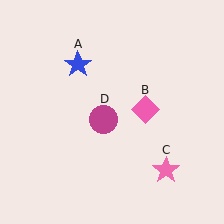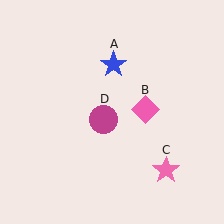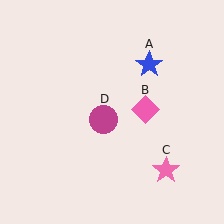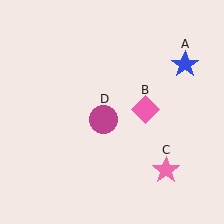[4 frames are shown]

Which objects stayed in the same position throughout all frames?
Pink diamond (object B) and pink star (object C) and magenta circle (object D) remained stationary.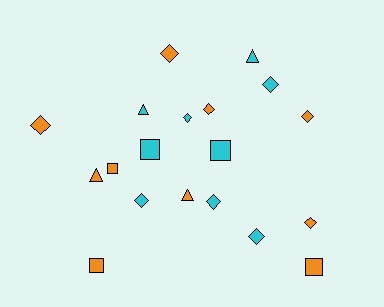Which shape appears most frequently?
Diamond, with 10 objects.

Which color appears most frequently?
Orange, with 10 objects.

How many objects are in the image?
There are 19 objects.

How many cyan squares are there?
There are 2 cyan squares.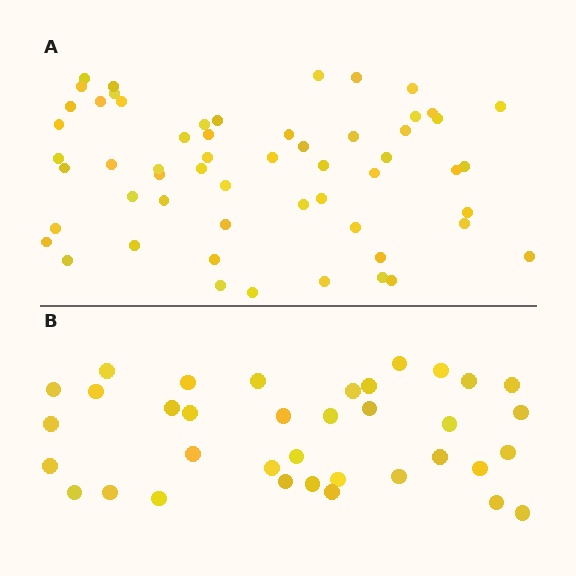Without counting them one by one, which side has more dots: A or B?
Region A (the top region) has more dots.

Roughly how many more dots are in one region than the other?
Region A has approximately 20 more dots than region B.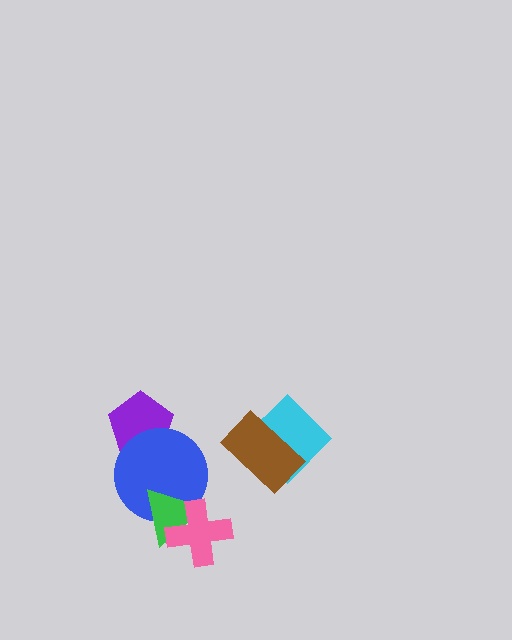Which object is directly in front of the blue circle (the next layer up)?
The green triangle is directly in front of the blue circle.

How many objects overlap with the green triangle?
2 objects overlap with the green triangle.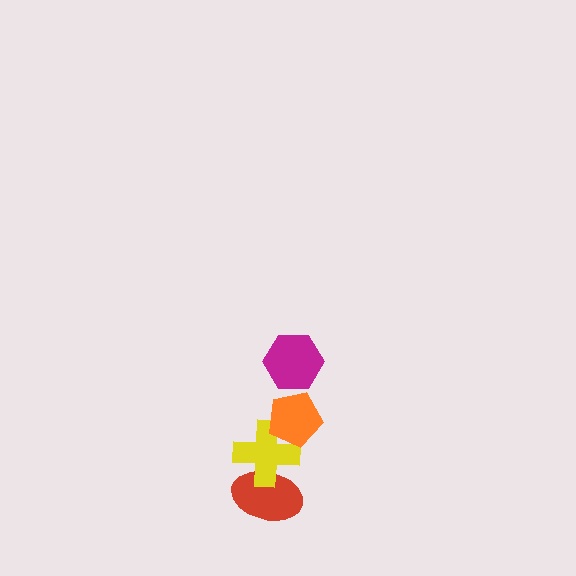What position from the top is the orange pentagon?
The orange pentagon is 2nd from the top.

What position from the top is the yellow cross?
The yellow cross is 3rd from the top.